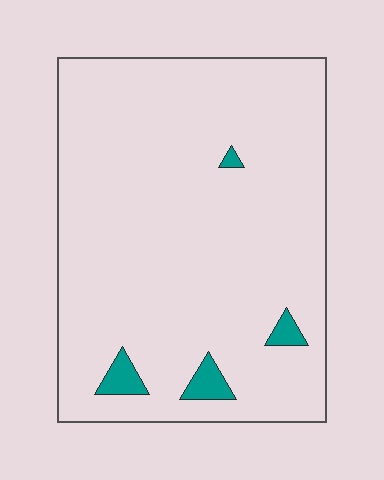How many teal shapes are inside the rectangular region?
4.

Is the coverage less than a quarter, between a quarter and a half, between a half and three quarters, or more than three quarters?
Less than a quarter.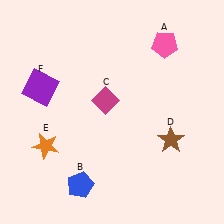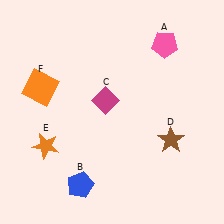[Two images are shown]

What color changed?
The square (F) changed from purple in Image 1 to orange in Image 2.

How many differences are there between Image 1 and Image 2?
There is 1 difference between the two images.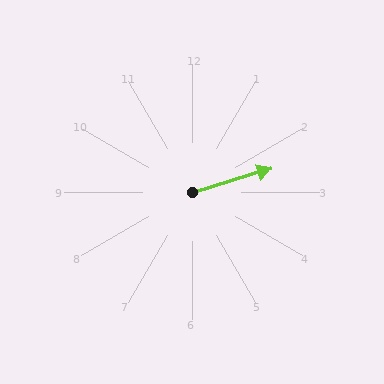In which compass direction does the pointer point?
East.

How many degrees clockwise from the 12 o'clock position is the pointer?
Approximately 73 degrees.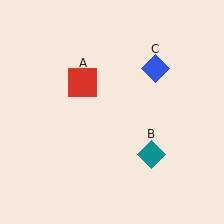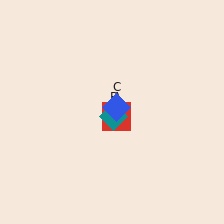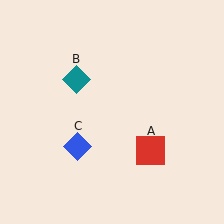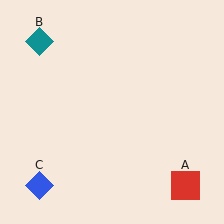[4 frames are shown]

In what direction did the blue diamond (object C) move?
The blue diamond (object C) moved down and to the left.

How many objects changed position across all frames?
3 objects changed position: red square (object A), teal diamond (object B), blue diamond (object C).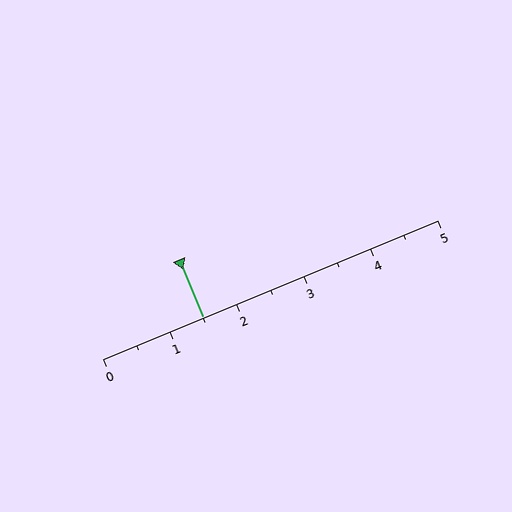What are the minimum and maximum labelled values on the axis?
The axis runs from 0 to 5.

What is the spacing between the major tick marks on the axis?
The major ticks are spaced 1 apart.